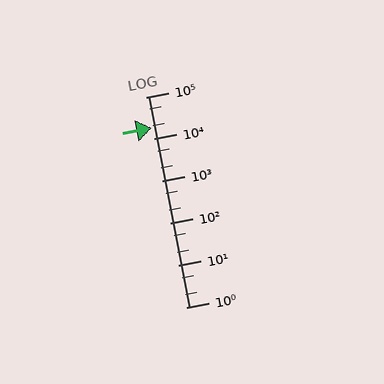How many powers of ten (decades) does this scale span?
The scale spans 5 decades, from 1 to 100000.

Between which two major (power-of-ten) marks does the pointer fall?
The pointer is between 10000 and 100000.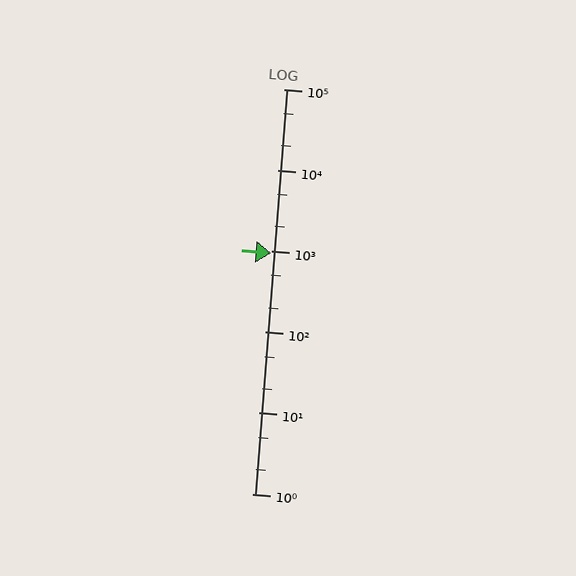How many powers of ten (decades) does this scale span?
The scale spans 5 decades, from 1 to 100000.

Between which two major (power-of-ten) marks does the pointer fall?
The pointer is between 100 and 1000.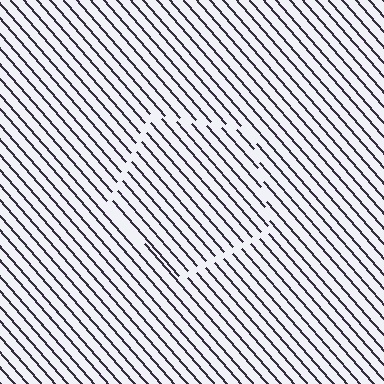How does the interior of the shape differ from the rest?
The interior of the shape contains the same grating, shifted by half a period — the contour is defined by the phase discontinuity where line-ends from the inner and outer gratings abut.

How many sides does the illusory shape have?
5 sides — the line-ends trace a pentagon.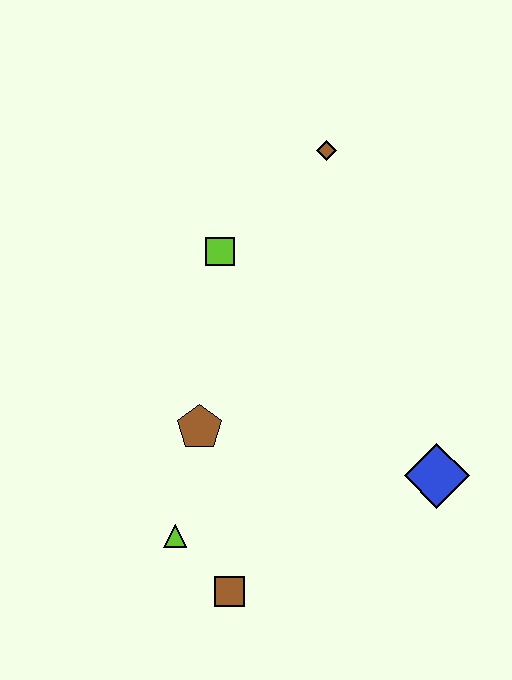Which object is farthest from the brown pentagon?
The brown diamond is farthest from the brown pentagon.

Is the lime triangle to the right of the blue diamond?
No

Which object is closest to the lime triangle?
The brown square is closest to the lime triangle.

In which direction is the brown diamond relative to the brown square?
The brown diamond is above the brown square.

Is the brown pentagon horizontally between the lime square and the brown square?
No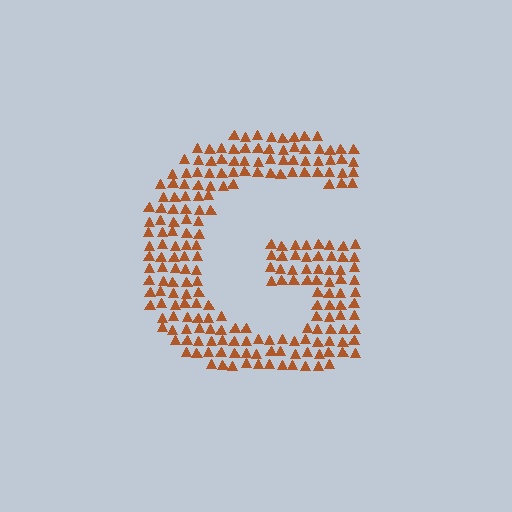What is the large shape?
The large shape is the letter G.